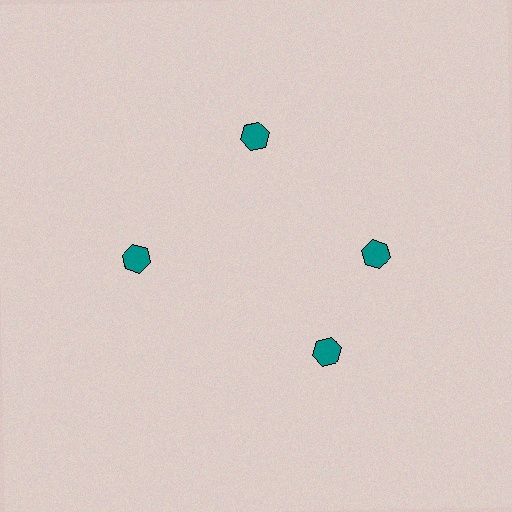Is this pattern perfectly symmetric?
No. The 4 teal hexagons are arranged in a ring, but one element near the 6 o'clock position is rotated out of alignment along the ring, breaking the 4-fold rotational symmetry.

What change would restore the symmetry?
The symmetry would be restored by rotating it back into even spacing with its neighbors so that all 4 hexagons sit at equal angles and equal distance from the center.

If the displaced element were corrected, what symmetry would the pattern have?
It would have 4-fold rotational symmetry — the pattern would map onto itself every 90 degrees.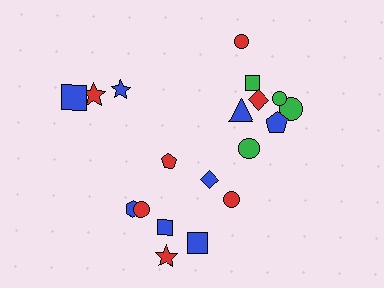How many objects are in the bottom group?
There are 7 objects.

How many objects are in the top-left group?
There are 4 objects.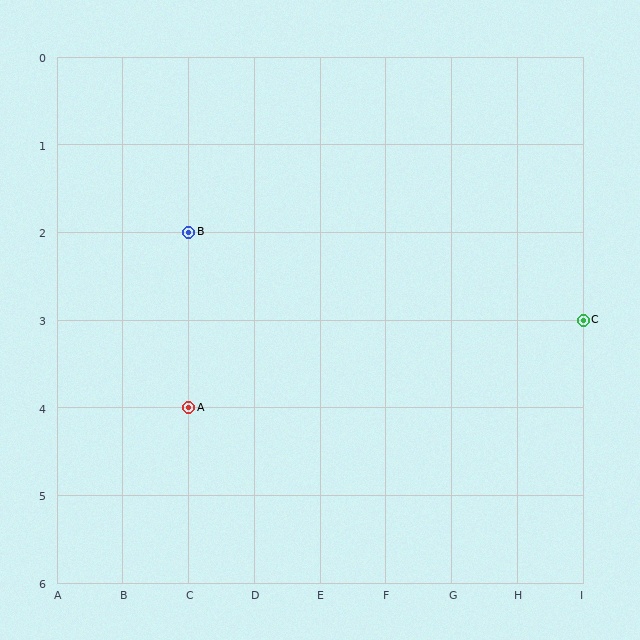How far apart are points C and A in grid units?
Points C and A are 6 columns and 1 row apart (about 6.1 grid units diagonally).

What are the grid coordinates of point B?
Point B is at grid coordinates (C, 2).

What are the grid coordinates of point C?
Point C is at grid coordinates (I, 3).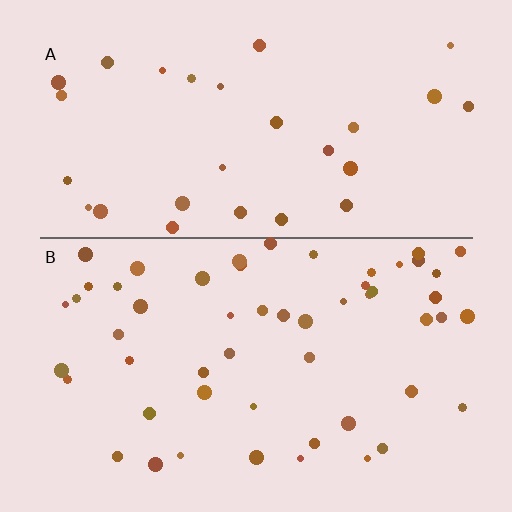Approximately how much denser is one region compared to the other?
Approximately 1.9× — region B over region A.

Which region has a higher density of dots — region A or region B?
B (the bottom).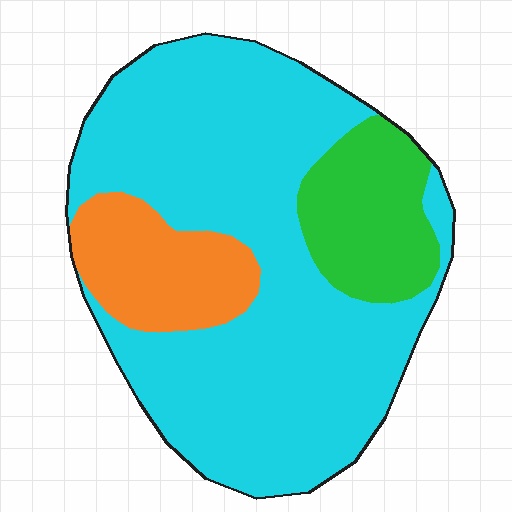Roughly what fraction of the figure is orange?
Orange takes up about one eighth (1/8) of the figure.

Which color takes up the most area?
Cyan, at roughly 70%.